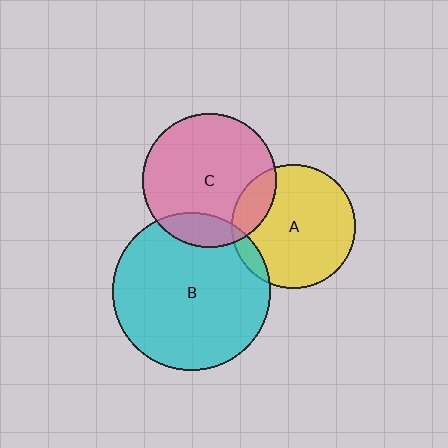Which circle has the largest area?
Circle B (cyan).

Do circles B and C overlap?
Yes.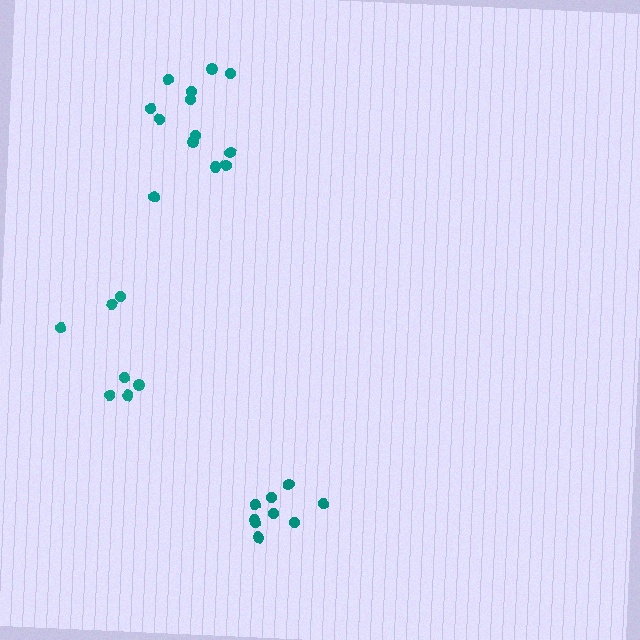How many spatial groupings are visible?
There are 3 spatial groupings.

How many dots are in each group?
Group 1: 7 dots, Group 2: 9 dots, Group 3: 13 dots (29 total).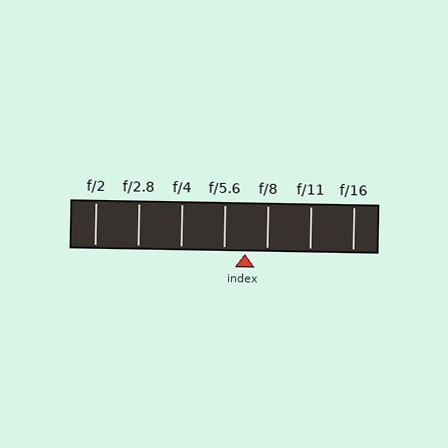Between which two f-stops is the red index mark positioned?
The index mark is between f/5.6 and f/8.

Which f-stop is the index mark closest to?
The index mark is closest to f/8.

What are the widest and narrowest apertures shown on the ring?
The widest aperture shown is f/2 and the narrowest is f/16.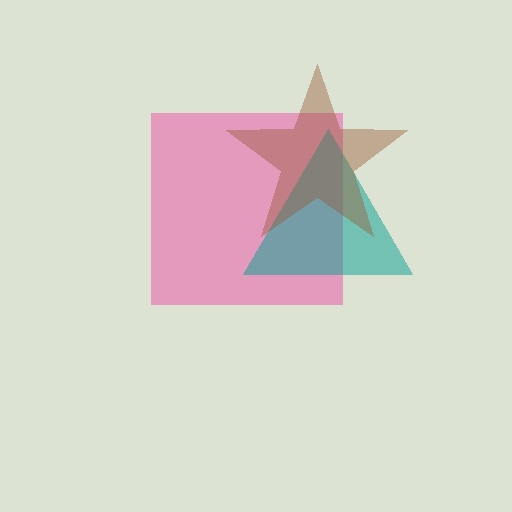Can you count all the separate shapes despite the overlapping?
Yes, there are 3 separate shapes.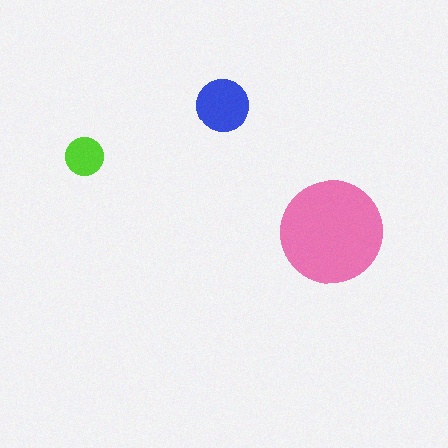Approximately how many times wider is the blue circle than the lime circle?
About 1.5 times wider.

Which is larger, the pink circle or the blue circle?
The pink one.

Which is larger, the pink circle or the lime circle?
The pink one.